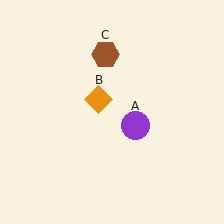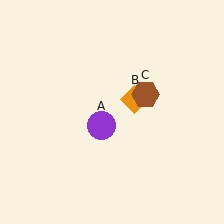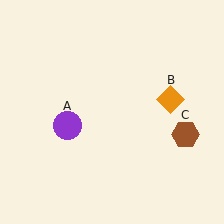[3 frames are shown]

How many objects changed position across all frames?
3 objects changed position: purple circle (object A), orange diamond (object B), brown hexagon (object C).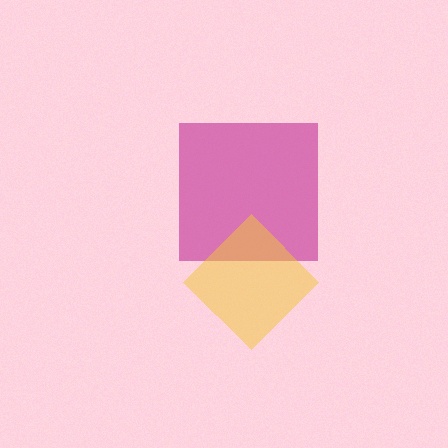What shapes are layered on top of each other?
The layered shapes are: a magenta square, a yellow diamond.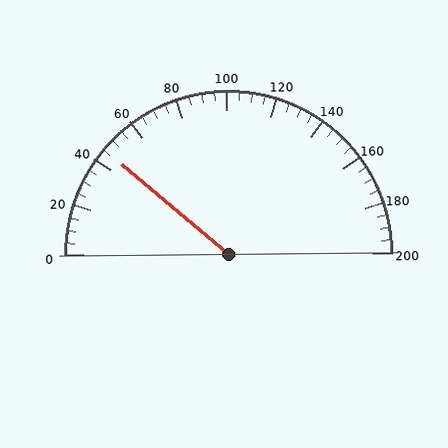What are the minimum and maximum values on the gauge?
The gauge ranges from 0 to 200.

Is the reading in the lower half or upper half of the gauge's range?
The reading is in the lower half of the range (0 to 200).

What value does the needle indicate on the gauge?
The needle indicates approximately 45.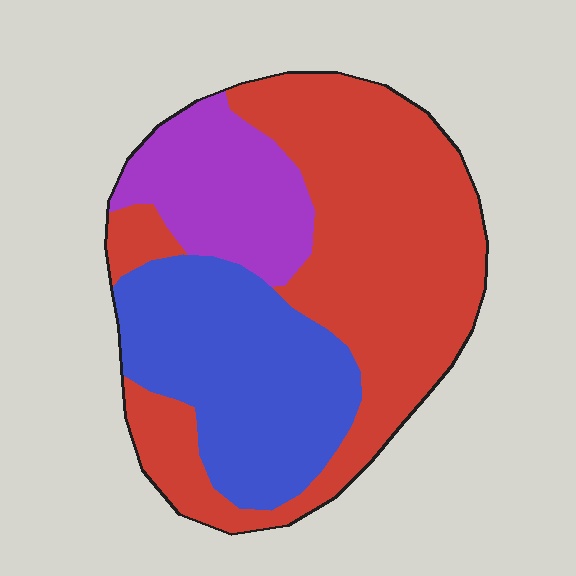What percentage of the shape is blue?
Blue covers 30% of the shape.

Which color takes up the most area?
Red, at roughly 50%.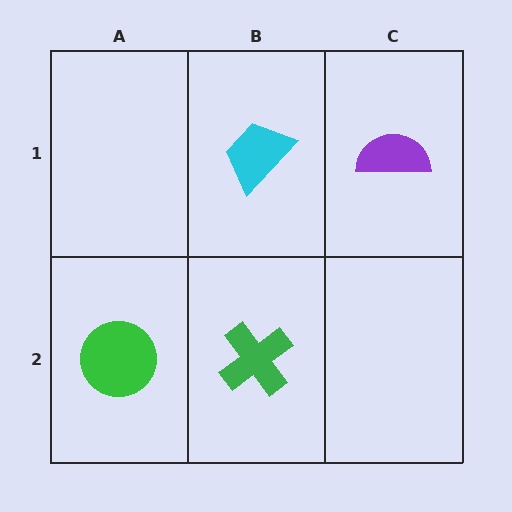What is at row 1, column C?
A purple semicircle.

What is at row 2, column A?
A green circle.